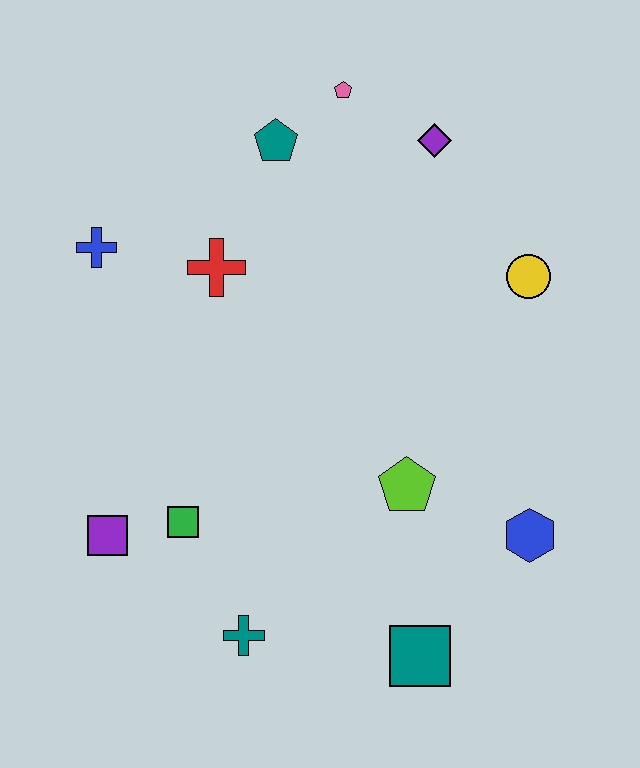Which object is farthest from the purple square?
The purple diamond is farthest from the purple square.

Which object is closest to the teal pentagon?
The pink pentagon is closest to the teal pentagon.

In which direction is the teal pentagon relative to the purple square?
The teal pentagon is above the purple square.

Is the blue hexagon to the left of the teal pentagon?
No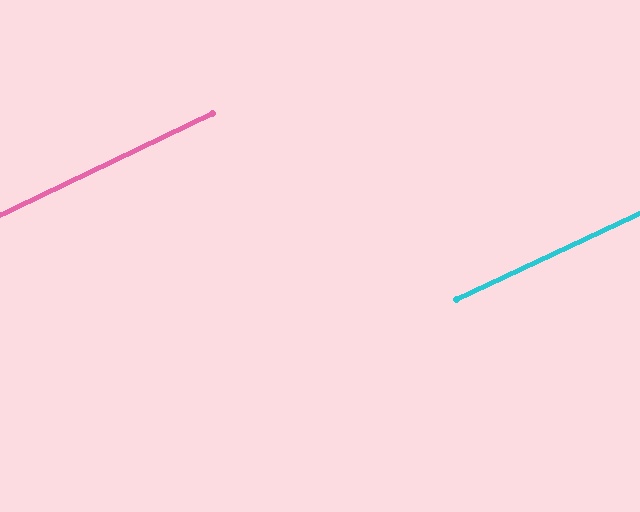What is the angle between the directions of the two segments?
Approximately 1 degree.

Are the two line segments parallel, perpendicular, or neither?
Parallel — their directions differ by only 0.6°.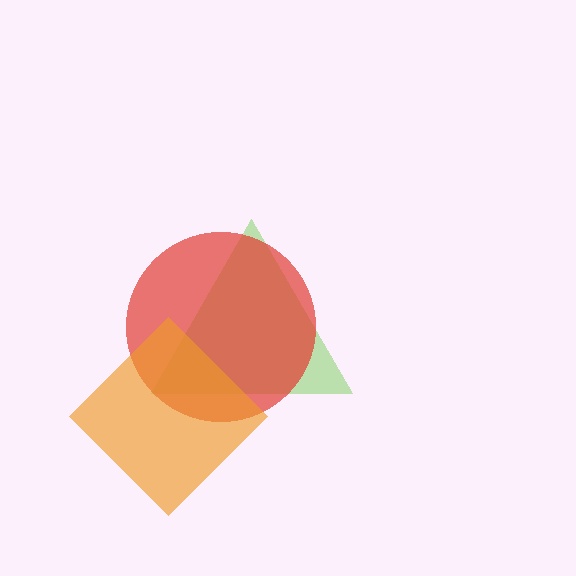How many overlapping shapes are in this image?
There are 3 overlapping shapes in the image.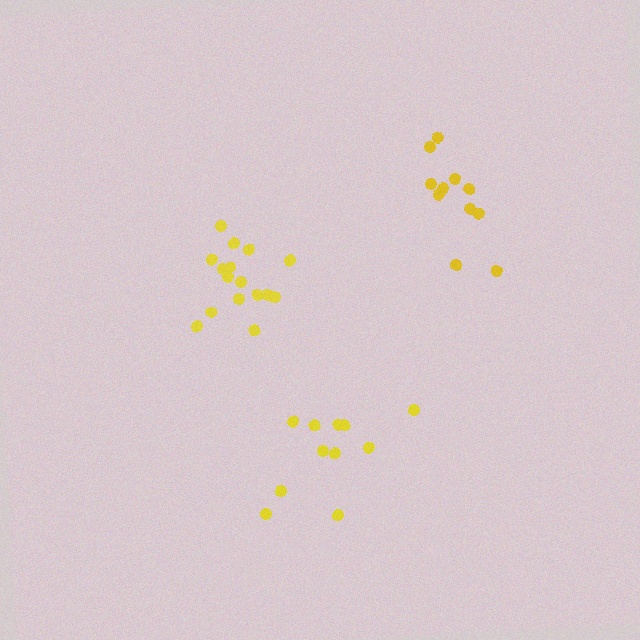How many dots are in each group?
Group 1: 11 dots, Group 2: 16 dots, Group 3: 11 dots (38 total).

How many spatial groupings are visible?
There are 3 spatial groupings.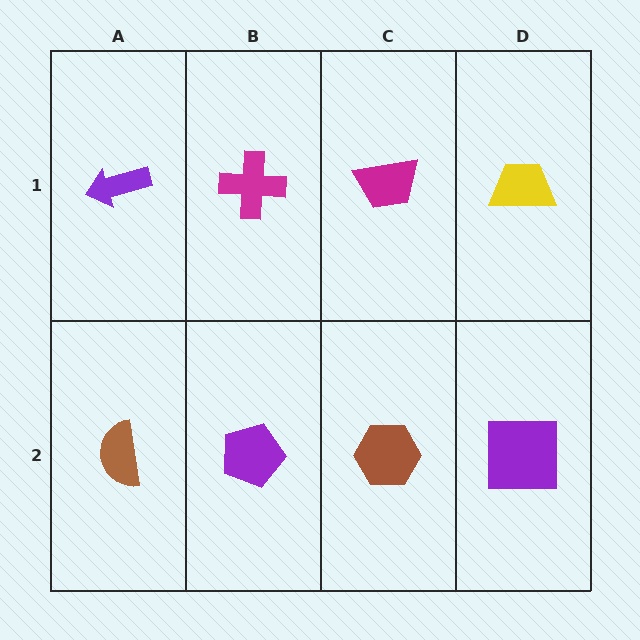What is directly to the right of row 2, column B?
A brown hexagon.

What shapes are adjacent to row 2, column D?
A yellow trapezoid (row 1, column D), a brown hexagon (row 2, column C).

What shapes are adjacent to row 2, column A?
A purple arrow (row 1, column A), a purple pentagon (row 2, column B).